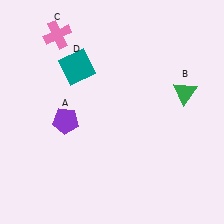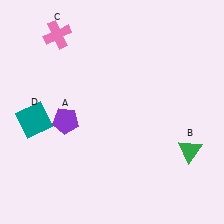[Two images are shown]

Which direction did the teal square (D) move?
The teal square (D) moved down.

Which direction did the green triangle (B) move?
The green triangle (B) moved down.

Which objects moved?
The objects that moved are: the green triangle (B), the teal square (D).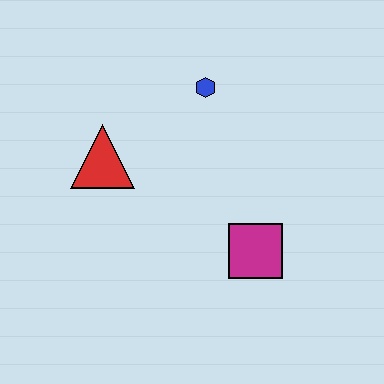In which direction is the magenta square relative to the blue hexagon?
The magenta square is below the blue hexagon.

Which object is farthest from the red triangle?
The magenta square is farthest from the red triangle.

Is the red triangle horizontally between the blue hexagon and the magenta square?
No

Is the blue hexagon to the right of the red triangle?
Yes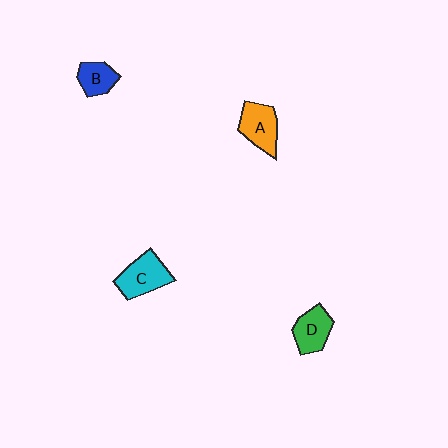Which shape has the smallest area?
Shape B (blue).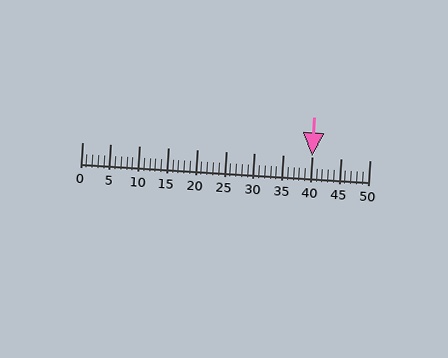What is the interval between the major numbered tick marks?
The major tick marks are spaced 5 units apart.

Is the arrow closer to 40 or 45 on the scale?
The arrow is closer to 40.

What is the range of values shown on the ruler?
The ruler shows values from 0 to 50.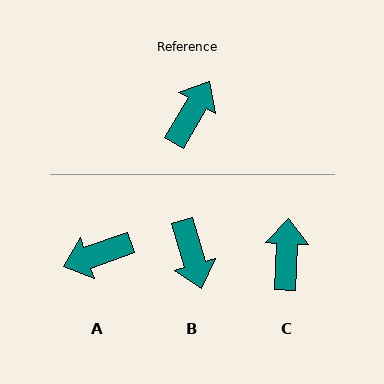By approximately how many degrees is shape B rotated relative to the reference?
Approximately 134 degrees clockwise.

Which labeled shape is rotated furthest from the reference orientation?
A, about 139 degrees away.